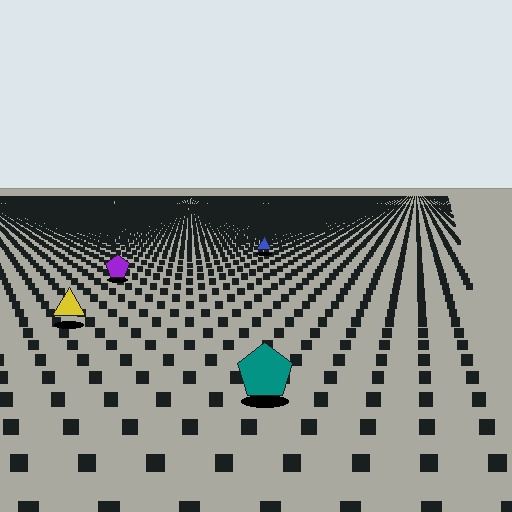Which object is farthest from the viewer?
The blue triangle is farthest from the viewer. It appears smaller and the ground texture around it is denser.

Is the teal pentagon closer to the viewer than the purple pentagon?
Yes. The teal pentagon is closer — you can tell from the texture gradient: the ground texture is coarser near it.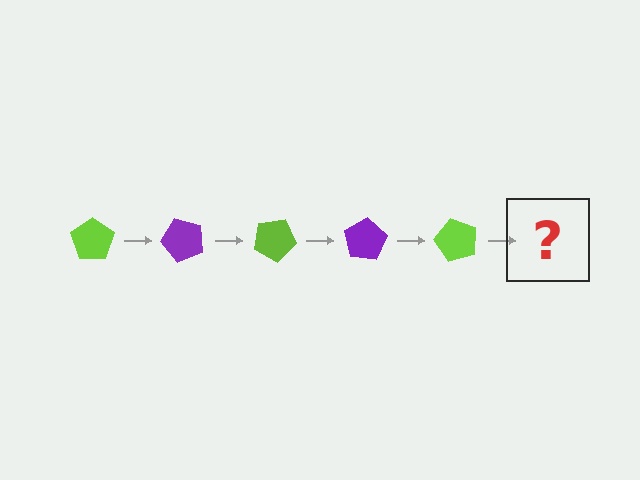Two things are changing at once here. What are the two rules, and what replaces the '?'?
The two rules are that it rotates 50 degrees each step and the color cycles through lime and purple. The '?' should be a purple pentagon, rotated 250 degrees from the start.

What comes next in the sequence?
The next element should be a purple pentagon, rotated 250 degrees from the start.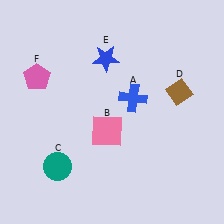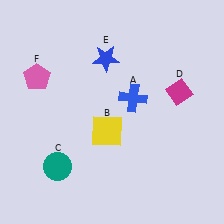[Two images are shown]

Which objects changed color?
B changed from pink to yellow. D changed from brown to magenta.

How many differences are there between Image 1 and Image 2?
There are 2 differences between the two images.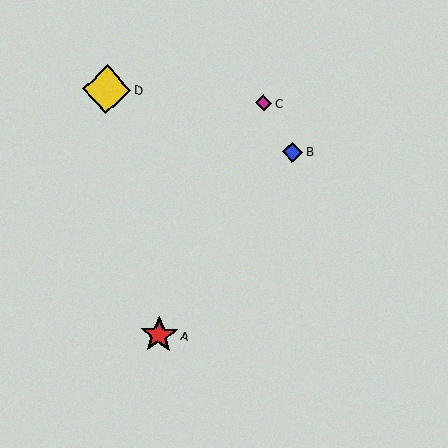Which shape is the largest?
The yellow diamond (labeled D) is the largest.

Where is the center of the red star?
The center of the red star is at (159, 335).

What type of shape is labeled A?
Shape A is a red star.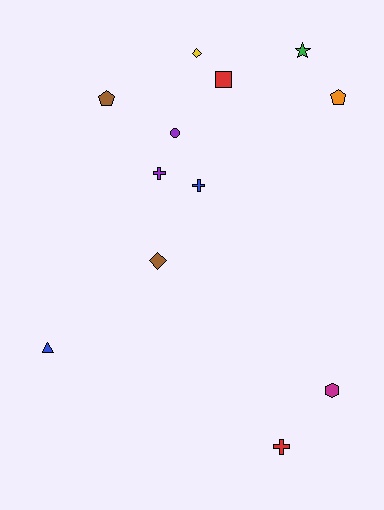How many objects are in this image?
There are 12 objects.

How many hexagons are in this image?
There is 1 hexagon.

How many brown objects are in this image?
There are 2 brown objects.